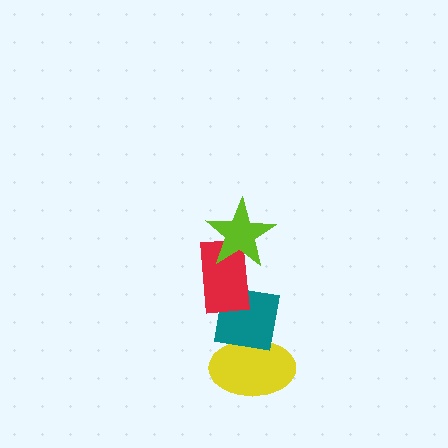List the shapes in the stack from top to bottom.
From top to bottom: the lime star, the red rectangle, the teal square, the yellow ellipse.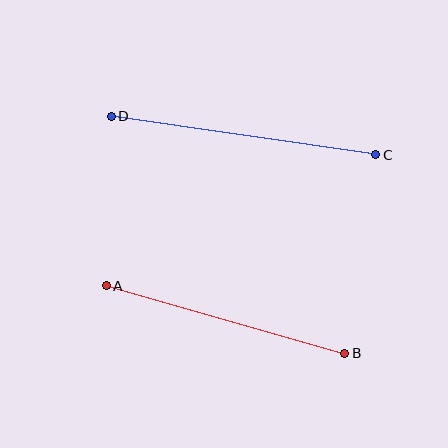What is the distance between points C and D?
The distance is approximately 267 pixels.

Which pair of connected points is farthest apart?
Points C and D are farthest apart.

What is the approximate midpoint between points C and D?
The midpoint is at approximately (244, 136) pixels.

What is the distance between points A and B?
The distance is approximately 248 pixels.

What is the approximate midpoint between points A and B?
The midpoint is at approximately (225, 320) pixels.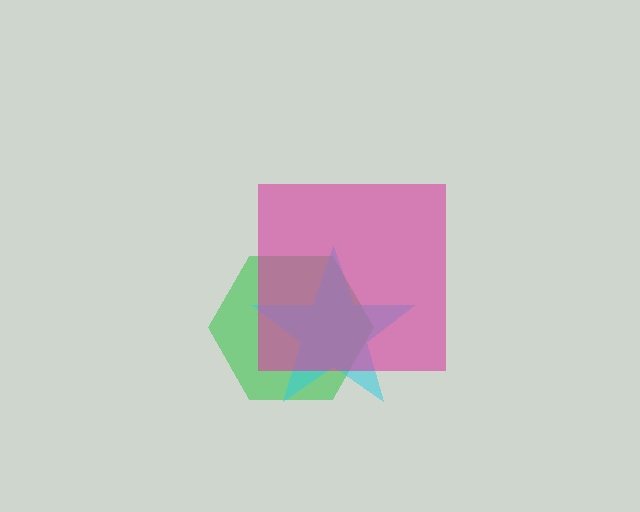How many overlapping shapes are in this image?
There are 3 overlapping shapes in the image.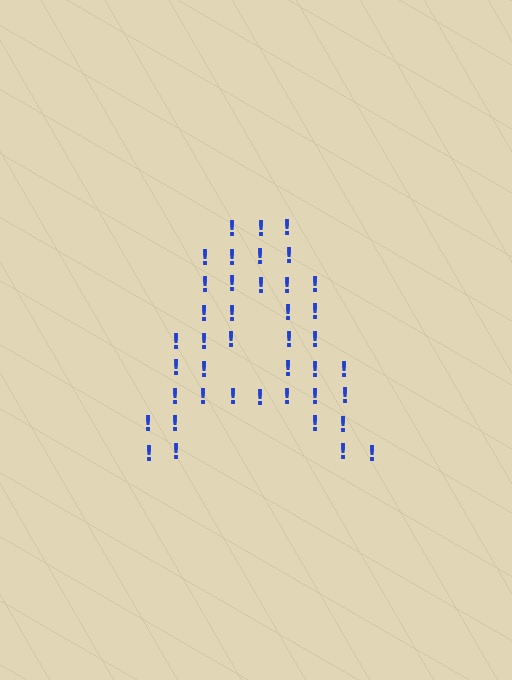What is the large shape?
The large shape is the letter A.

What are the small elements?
The small elements are exclamation marks.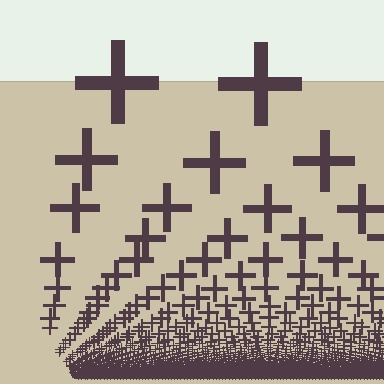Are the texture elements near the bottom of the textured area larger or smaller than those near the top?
Smaller. The gradient is inverted — elements near the bottom are smaller and denser.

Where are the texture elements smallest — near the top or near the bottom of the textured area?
Near the bottom.